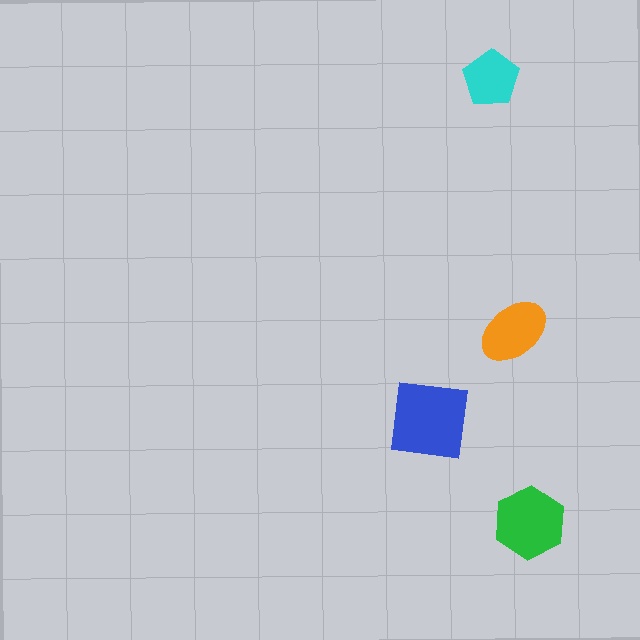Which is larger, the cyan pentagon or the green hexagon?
The green hexagon.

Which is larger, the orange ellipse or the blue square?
The blue square.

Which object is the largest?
The blue square.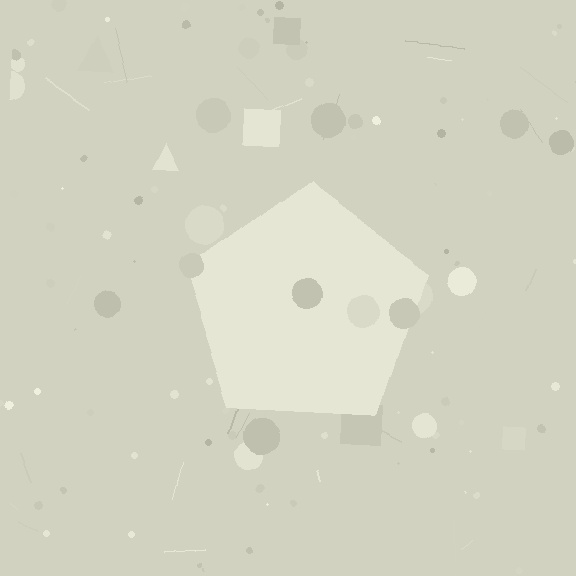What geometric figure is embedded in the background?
A pentagon is embedded in the background.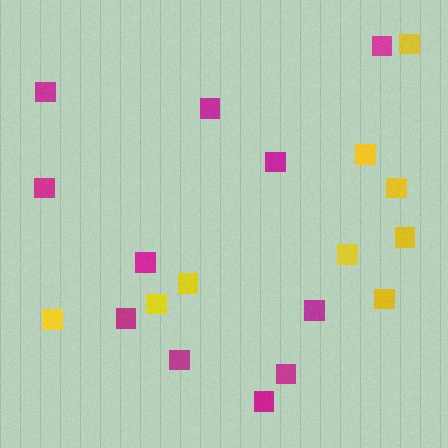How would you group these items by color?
There are 2 groups: one group of yellow squares (9) and one group of magenta squares (11).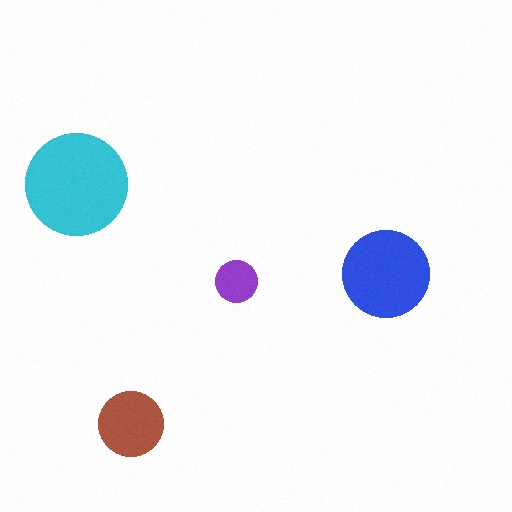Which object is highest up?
The cyan circle is topmost.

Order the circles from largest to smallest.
the cyan one, the blue one, the brown one, the purple one.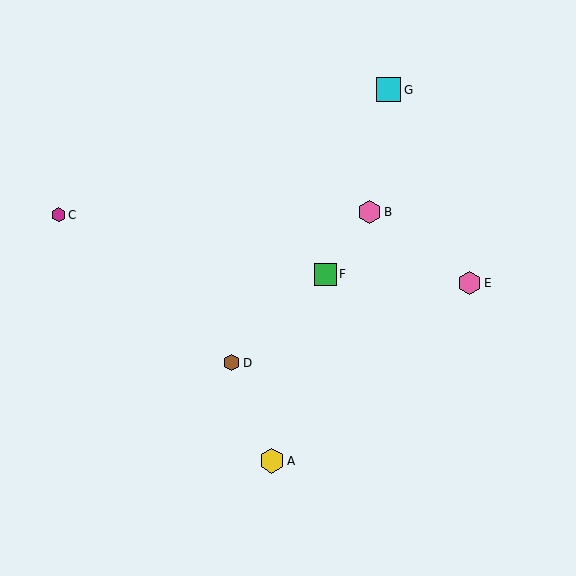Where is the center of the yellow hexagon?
The center of the yellow hexagon is at (272, 461).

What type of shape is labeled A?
Shape A is a yellow hexagon.